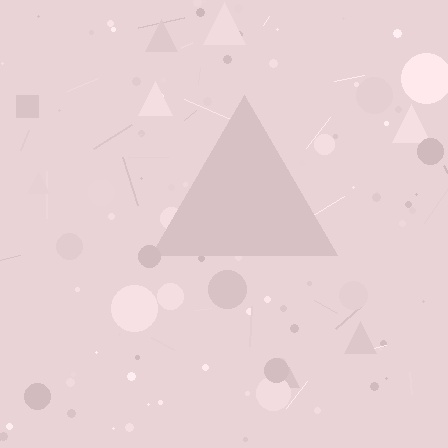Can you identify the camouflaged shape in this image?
The camouflaged shape is a triangle.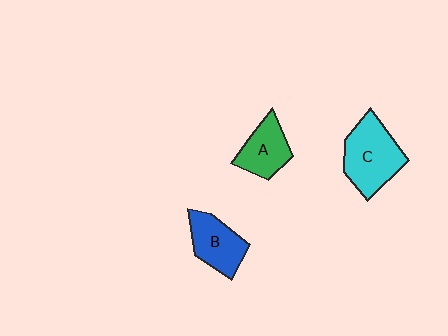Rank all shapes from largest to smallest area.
From largest to smallest: C (cyan), B (blue), A (green).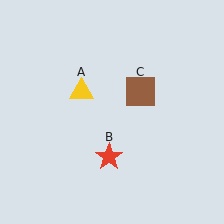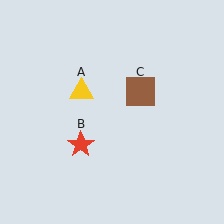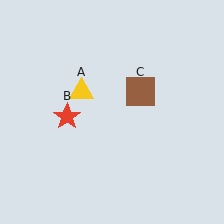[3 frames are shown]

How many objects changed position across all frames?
1 object changed position: red star (object B).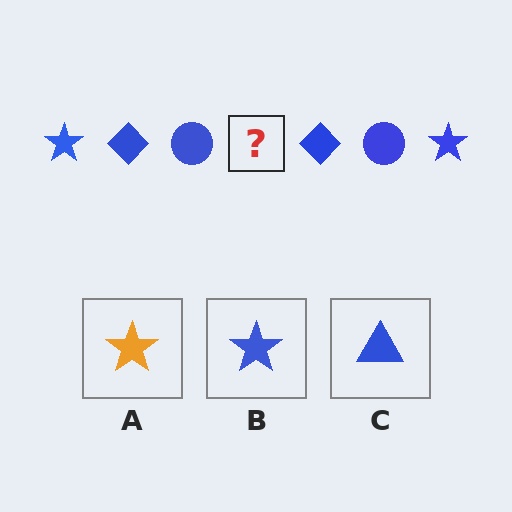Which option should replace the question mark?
Option B.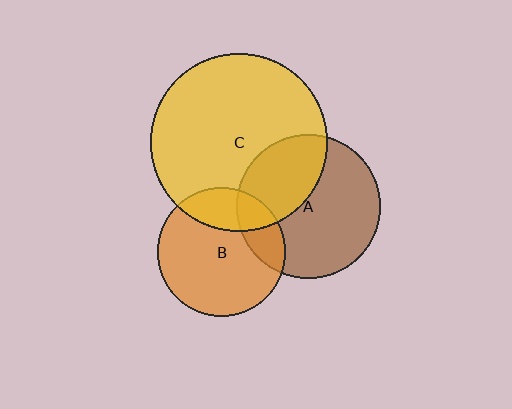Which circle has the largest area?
Circle C (yellow).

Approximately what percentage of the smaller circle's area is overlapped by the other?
Approximately 25%.